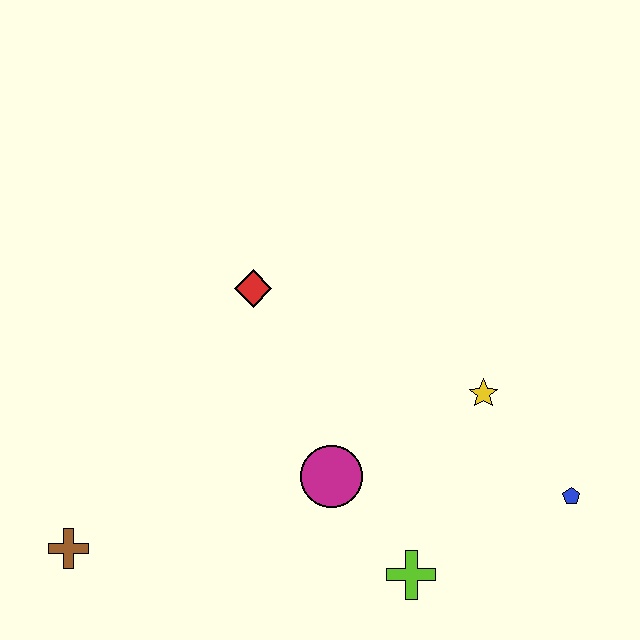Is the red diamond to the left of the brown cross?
No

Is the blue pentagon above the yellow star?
No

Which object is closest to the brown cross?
The magenta circle is closest to the brown cross.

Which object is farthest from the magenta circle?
The brown cross is farthest from the magenta circle.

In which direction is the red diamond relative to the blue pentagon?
The red diamond is to the left of the blue pentagon.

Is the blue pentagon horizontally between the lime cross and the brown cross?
No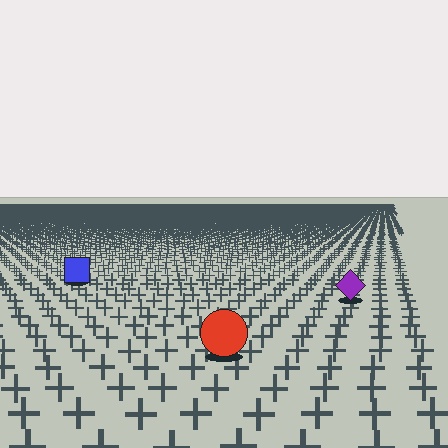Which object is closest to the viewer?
The red circle is closest. The texture marks near it are larger and more spread out.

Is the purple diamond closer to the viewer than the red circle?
No. The red circle is closer — you can tell from the texture gradient: the ground texture is coarser near it.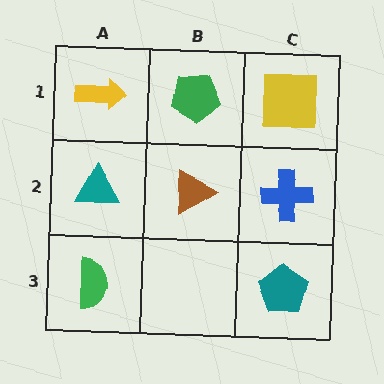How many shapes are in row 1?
3 shapes.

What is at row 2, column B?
A brown triangle.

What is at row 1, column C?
A yellow square.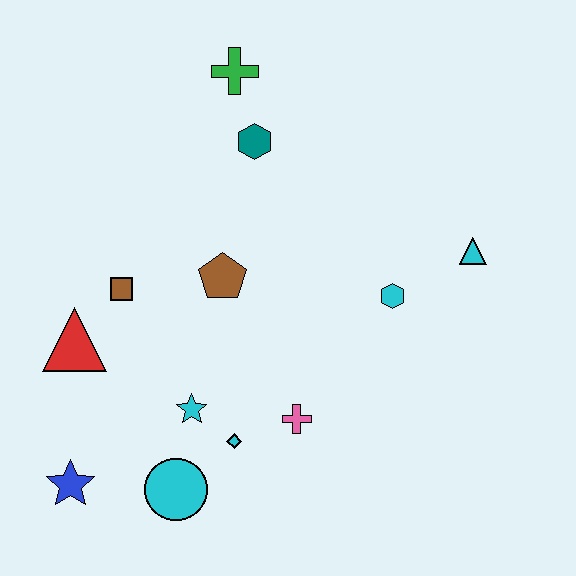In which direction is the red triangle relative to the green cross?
The red triangle is below the green cross.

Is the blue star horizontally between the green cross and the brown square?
No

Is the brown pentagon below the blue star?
No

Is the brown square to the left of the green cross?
Yes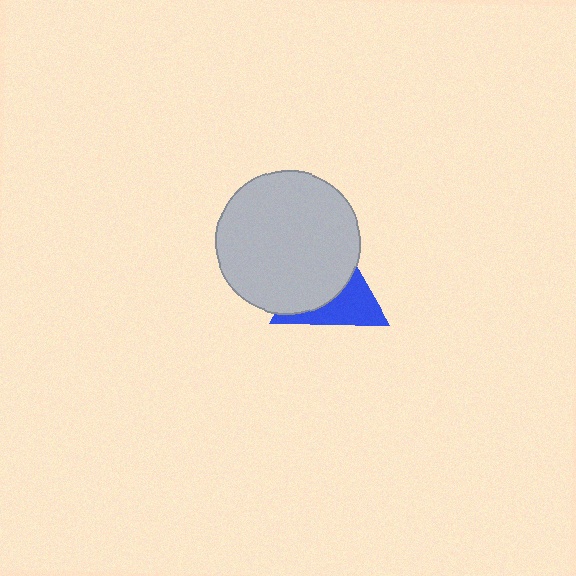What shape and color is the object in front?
The object in front is a light gray circle.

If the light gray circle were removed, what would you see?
You would see the complete blue triangle.